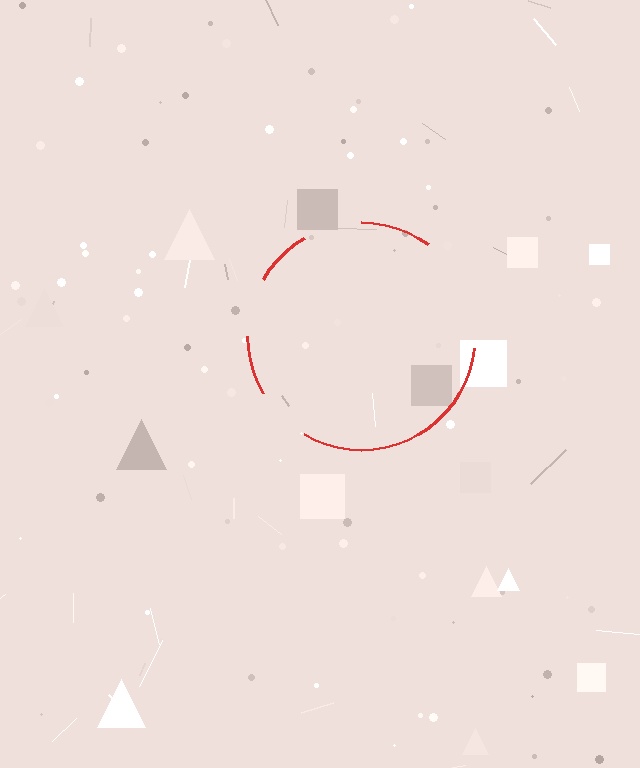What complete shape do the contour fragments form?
The contour fragments form a circle.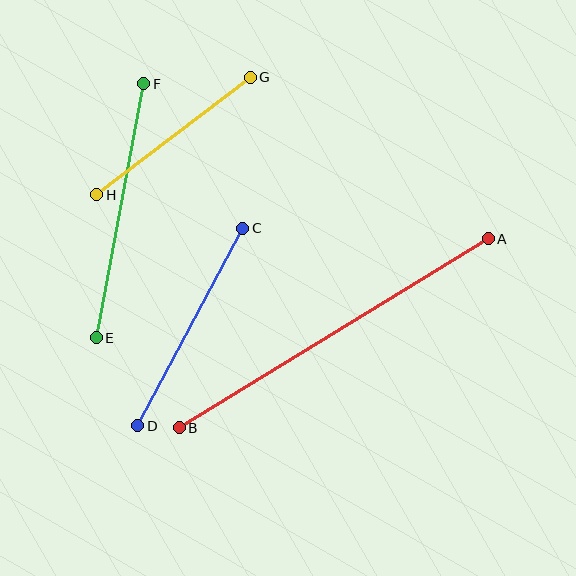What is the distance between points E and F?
The distance is approximately 259 pixels.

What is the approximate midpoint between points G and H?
The midpoint is at approximately (173, 136) pixels.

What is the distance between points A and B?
The distance is approximately 362 pixels.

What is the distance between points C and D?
The distance is approximately 224 pixels.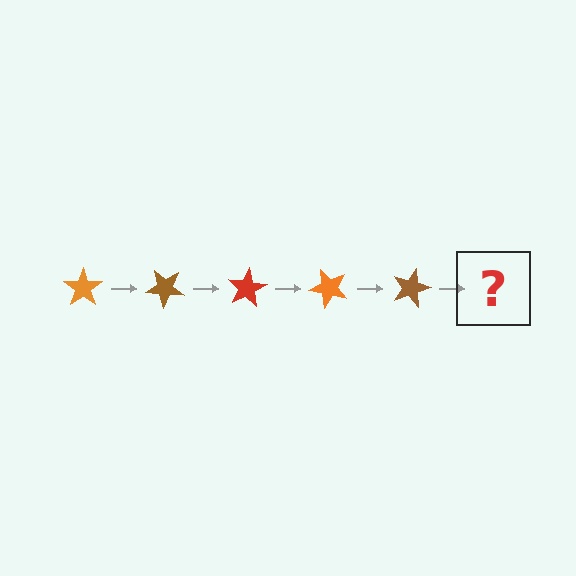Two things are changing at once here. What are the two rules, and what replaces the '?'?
The two rules are that it rotates 40 degrees each step and the color cycles through orange, brown, and red. The '?' should be a red star, rotated 200 degrees from the start.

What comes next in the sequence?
The next element should be a red star, rotated 200 degrees from the start.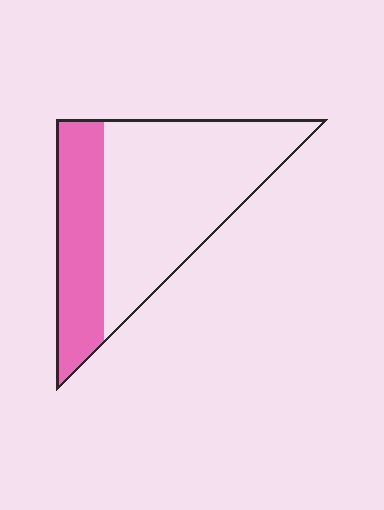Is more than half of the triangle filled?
No.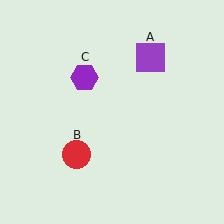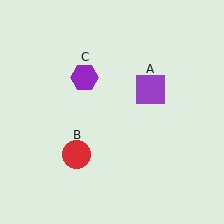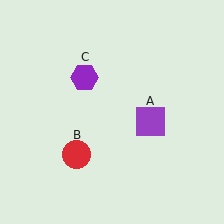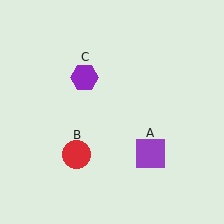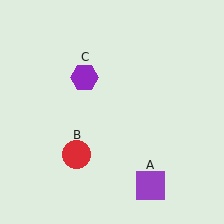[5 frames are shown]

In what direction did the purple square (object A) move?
The purple square (object A) moved down.